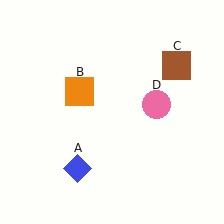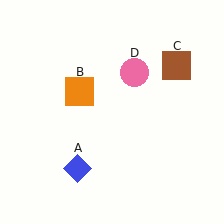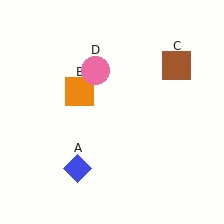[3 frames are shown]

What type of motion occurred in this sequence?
The pink circle (object D) rotated counterclockwise around the center of the scene.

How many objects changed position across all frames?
1 object changed position: pink circle (object D).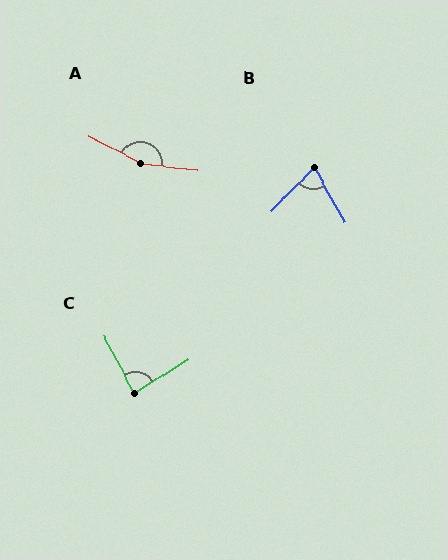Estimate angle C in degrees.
Approximately 86 degrees.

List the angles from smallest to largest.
B (73°), C (86°), A (159°).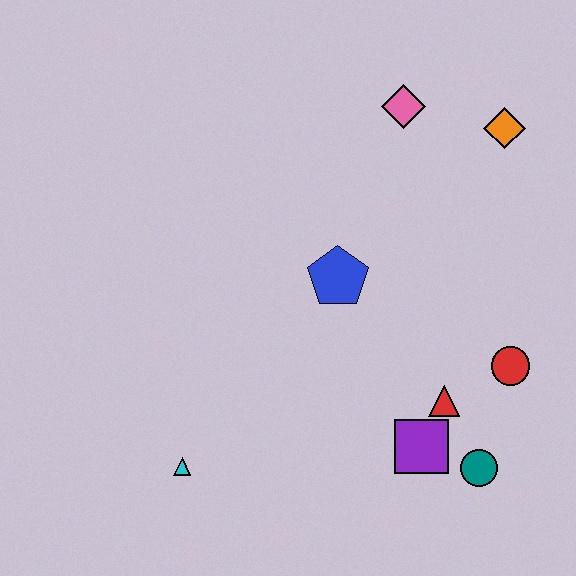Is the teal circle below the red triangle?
Yes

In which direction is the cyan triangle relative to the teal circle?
The cyan triangle is to the left of the teal circle.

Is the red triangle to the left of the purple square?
No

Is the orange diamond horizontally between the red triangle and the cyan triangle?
No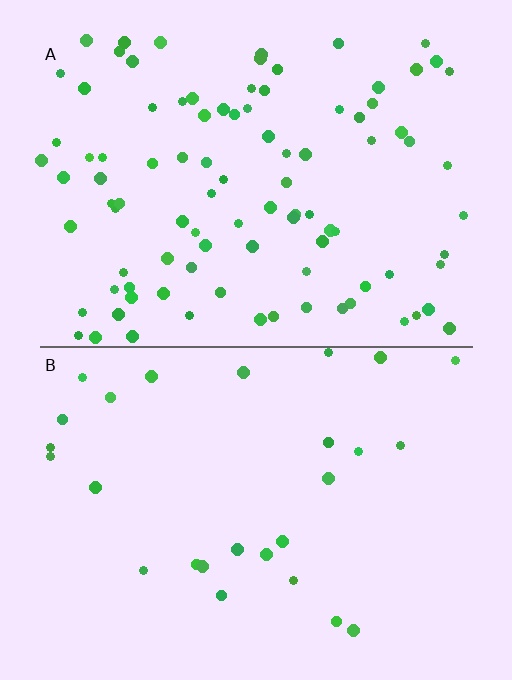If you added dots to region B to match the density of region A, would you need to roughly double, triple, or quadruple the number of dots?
Approximately quadruple.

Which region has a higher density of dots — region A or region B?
A (the top).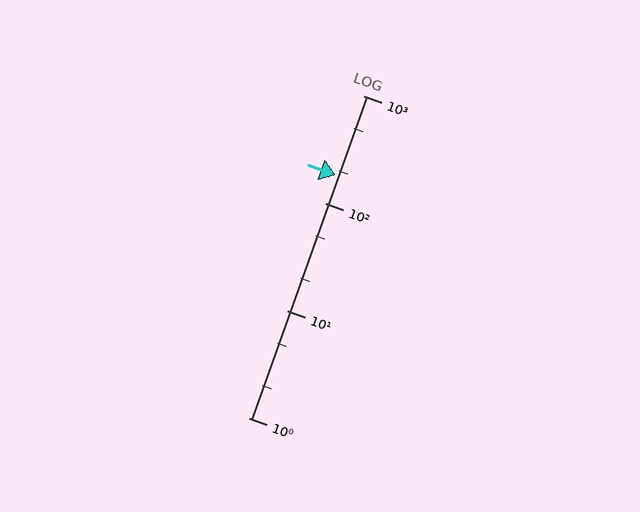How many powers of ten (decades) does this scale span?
The scale spans 3 decades, from 1 to 1000.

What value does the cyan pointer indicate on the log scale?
The pointer indicates approximately 180.